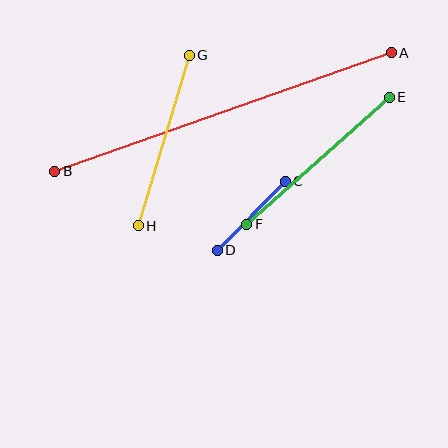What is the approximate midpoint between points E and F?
The midpoint is at approximately (318, 161) pixels.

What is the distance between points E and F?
The distance is approximately 191 pixels.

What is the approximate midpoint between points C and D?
The midpoint is at approximately (251, 216) pixels.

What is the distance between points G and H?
The distance is approximately 178 pixels.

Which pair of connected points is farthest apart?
Points A and B are farthest apart.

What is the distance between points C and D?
The distance is approximately 97 pixels.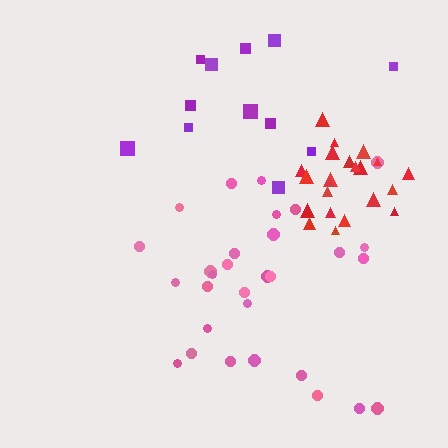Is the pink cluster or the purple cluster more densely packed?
Pink.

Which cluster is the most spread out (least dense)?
Purple.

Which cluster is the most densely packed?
Red.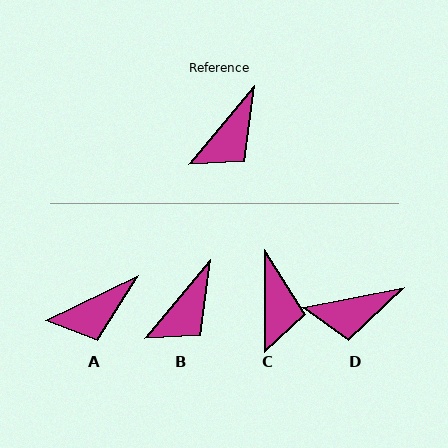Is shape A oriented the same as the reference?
No, it is off by about 24 degrees.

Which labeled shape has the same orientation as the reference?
B.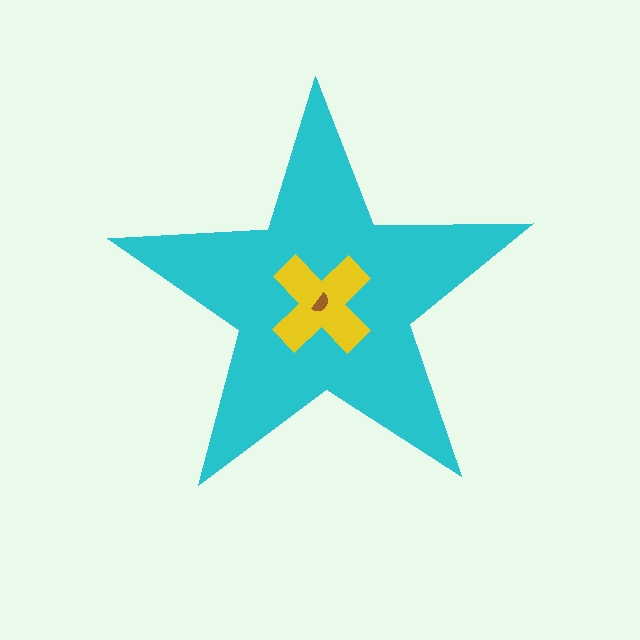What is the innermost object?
The brown semicircle.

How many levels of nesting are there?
3.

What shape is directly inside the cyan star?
The yellow cross.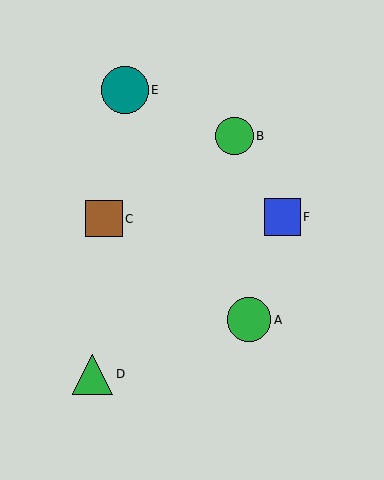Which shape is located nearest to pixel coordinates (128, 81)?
The teal circle (labeled E) at (125, 90) is nearest to that location.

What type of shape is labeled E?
Shape E is a teal circle.